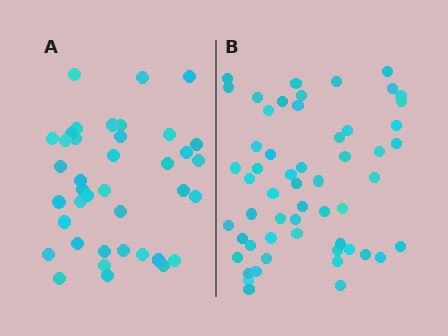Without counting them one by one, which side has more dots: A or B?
Region B (the right region) has more dots.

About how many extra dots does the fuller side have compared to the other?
Region B has approximately 15 more dots than region A.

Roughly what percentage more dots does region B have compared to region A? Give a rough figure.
About 40% more.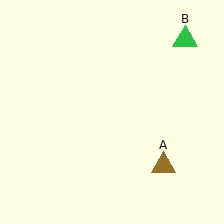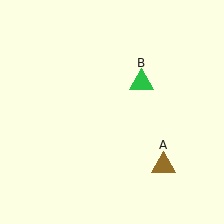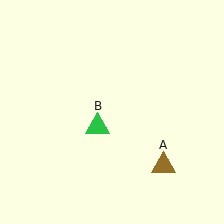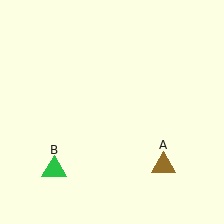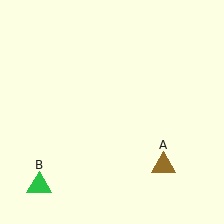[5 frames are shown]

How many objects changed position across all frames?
1 object changed position: green triangle (object B).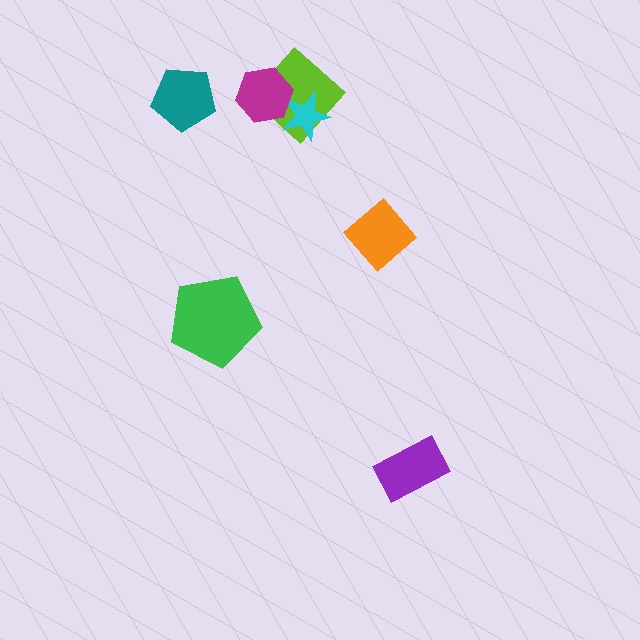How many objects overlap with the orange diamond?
0 objects overlap with the orange diamond.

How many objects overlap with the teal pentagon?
0 objects overlap with the teal pentagon.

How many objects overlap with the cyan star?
2 objects overlap with the cyan star.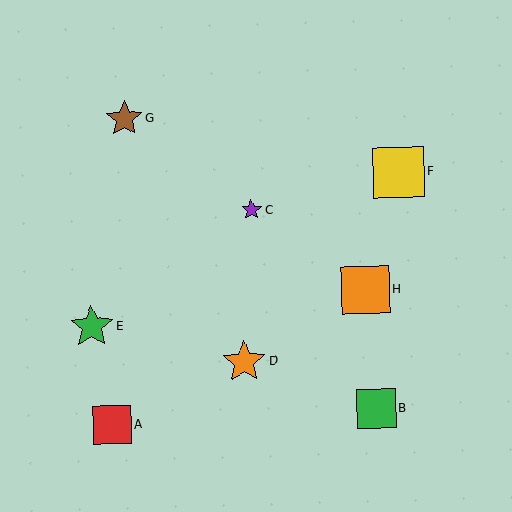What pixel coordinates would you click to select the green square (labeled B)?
Click at (376, 408) to select the green square B.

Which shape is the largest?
The yellow square (labeled F) is the largest.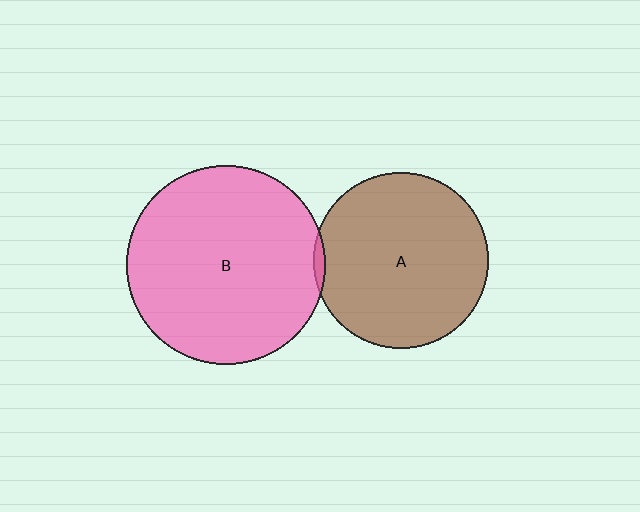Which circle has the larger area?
Circle B (pink).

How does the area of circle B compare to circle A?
Approximately 1.3 times.